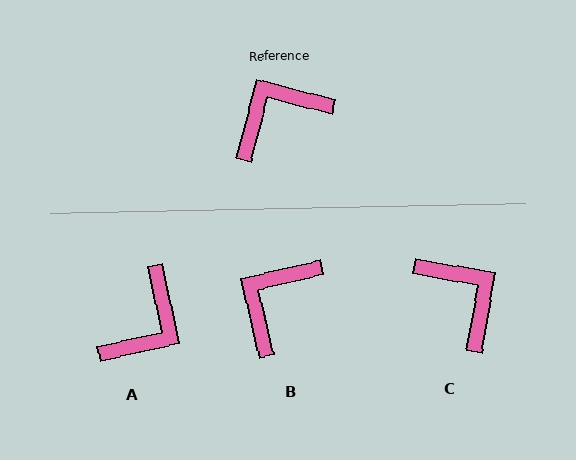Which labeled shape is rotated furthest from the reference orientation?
A, about 153 degrees away.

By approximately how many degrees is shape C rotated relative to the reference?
Approximately 86 degrees clockwise.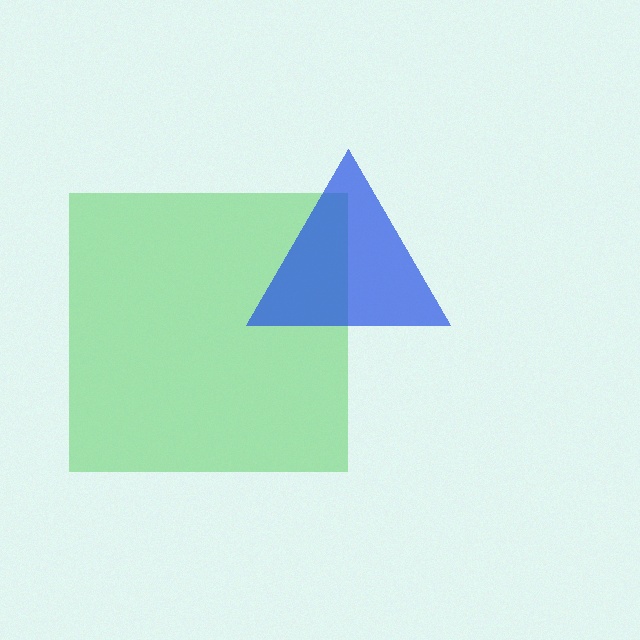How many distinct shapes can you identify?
There are 2 distinct shapes: a green square, a blue triangle.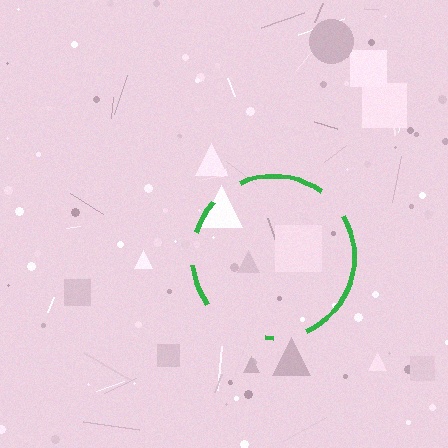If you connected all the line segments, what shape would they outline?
They would outline a circle.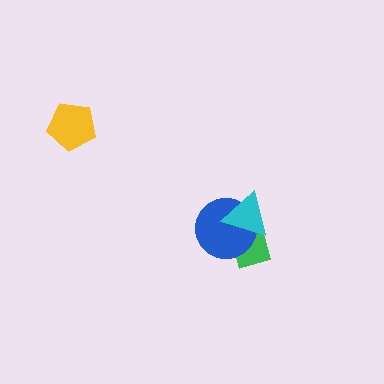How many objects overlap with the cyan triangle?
2 objects overlap with the cyan triangle.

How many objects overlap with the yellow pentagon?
0 objects overlap with the yellow pentagon.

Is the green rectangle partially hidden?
Yes, it is partially covered by another shape.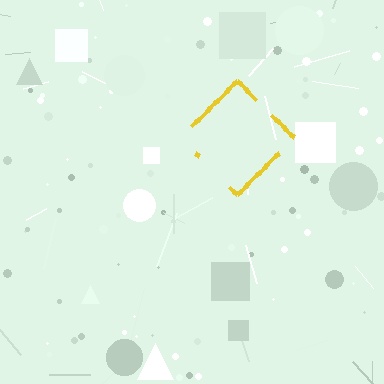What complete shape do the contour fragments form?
The contour fragments form a diamond.